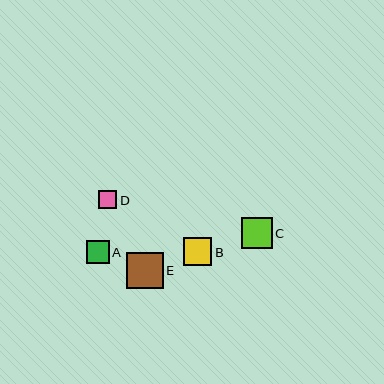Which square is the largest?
Square E is the largest with a size of approximately 37 pixels.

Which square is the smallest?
Square D is the smallest with a size of approximately 19 pixels.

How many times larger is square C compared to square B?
Square C is approximately 1.1 times the size of square B.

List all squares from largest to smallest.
From largest to smallest: E, C, B, A, D.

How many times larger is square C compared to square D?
Square C is approximately 1.6 times the size of square D.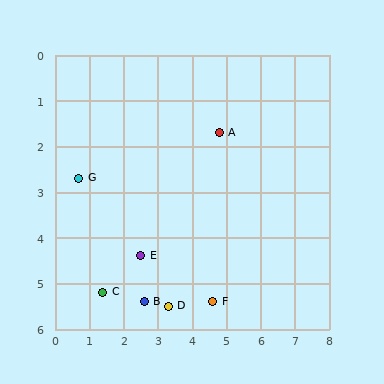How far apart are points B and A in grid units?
Points B and A are about 4.3 grid units apart.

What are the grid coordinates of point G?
Point G is at approximately (0.7, 2.7).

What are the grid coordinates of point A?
Point A is at approximately (4.8, 1.7).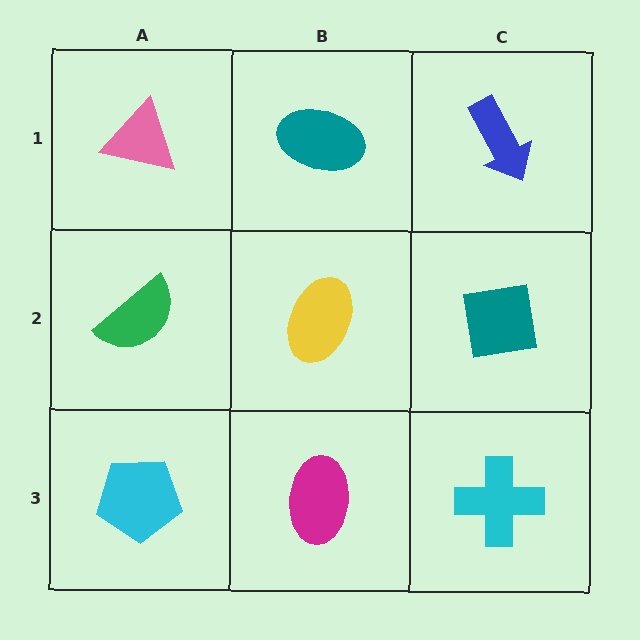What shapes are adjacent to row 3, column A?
A green semicircle (row 2, column A), a magenta ellipse (row 3, column B).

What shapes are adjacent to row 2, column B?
A teal ellipse (row 1, column B), a magenta ellipse (row 3, column B), a green semicircle (row 2, column A), a teal square (row 2, column C).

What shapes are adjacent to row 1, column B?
A yellow ellipse (row 2, column B), a pink triangle (row 1, column A), a blue arrow (row 1, column C).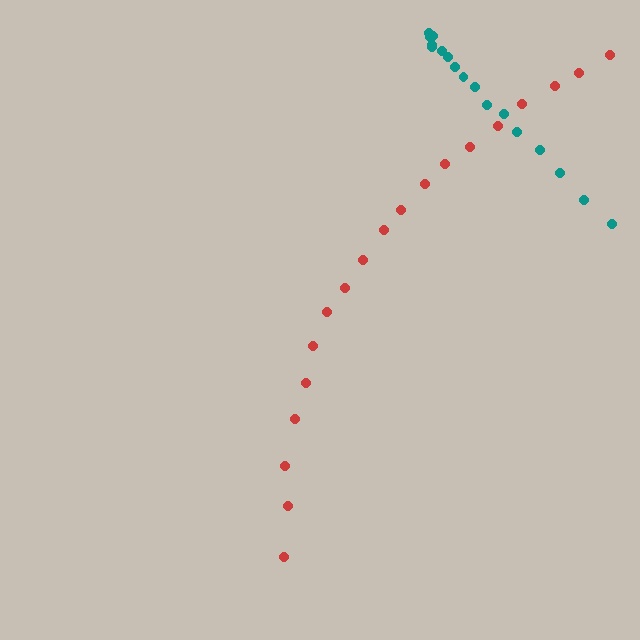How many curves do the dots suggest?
There are 2 distinct paths.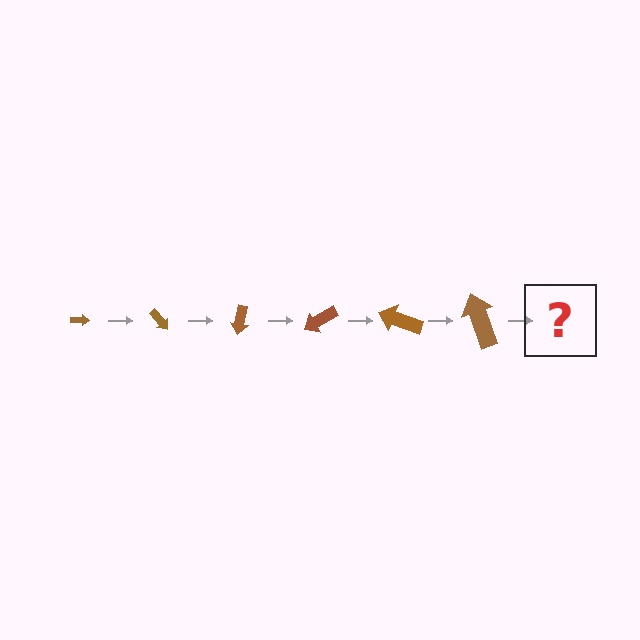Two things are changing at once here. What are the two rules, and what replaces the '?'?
The two rules are that the arrow grows larger each step and it rotates 50 degrees each step. The '?' should be an arrow, larger than the previous one and rotated 300 degrees from the start.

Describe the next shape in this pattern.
It should be an arrow, larger than the previous one and rotated 300 degrees from the start.